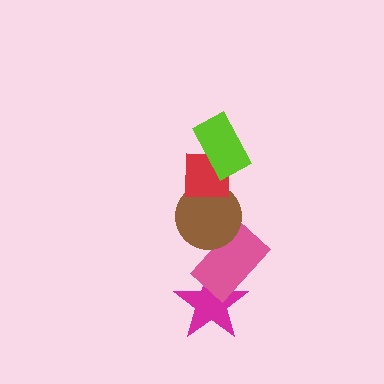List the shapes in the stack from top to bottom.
From top to bottom: the lime rectangle, the red square, the brown circle, the pink rectangle, the magenta star.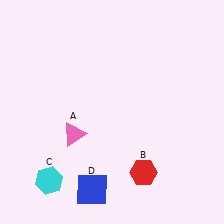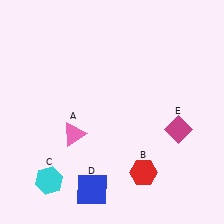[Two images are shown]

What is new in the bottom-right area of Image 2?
A magenta diamond (E) was added in the bottom-right area of Image 2.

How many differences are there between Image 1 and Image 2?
There is 1 difference between the two images.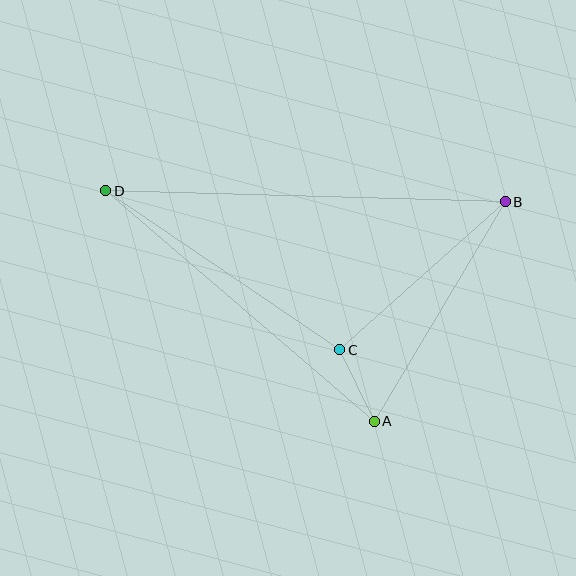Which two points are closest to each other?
Points A and C are closest to each other.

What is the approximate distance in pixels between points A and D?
The distance between A and D is approximately 354 pixels.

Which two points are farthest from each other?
Points B and D are farthest from each other.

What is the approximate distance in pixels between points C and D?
The distance between C and D is approximately 283 pixels.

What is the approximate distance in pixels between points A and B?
The distance between A and B is approximately 255 pixels.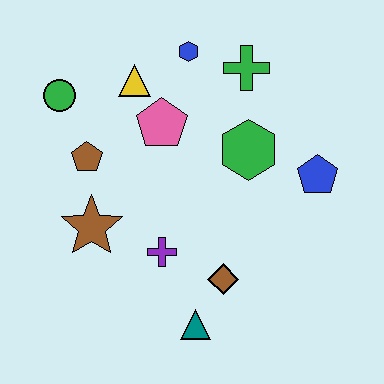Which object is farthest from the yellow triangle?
The teal triangle is farthest from the yellow triangle.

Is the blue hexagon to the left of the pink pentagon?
No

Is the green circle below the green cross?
Yes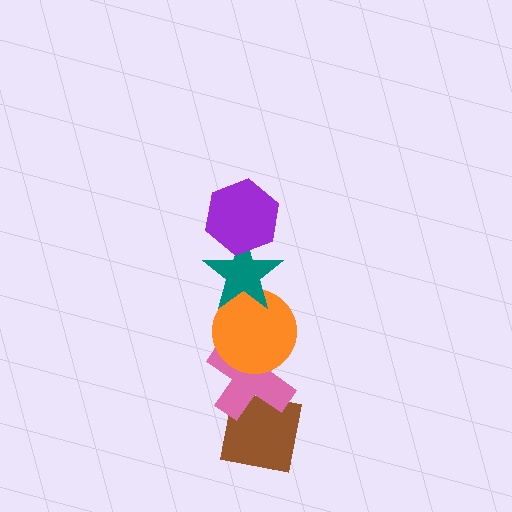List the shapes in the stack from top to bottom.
From top to bottom: the purple hexagon, the teal star, the orange circle, the pink cross, the brown square.